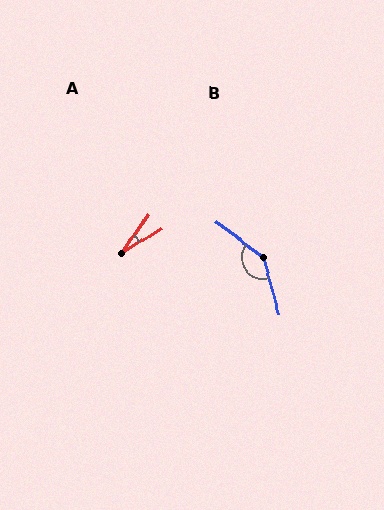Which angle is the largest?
B, at approximately 143 degrees.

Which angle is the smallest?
A, at approximately 22 degrees.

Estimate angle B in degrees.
Approximately 143 degrees.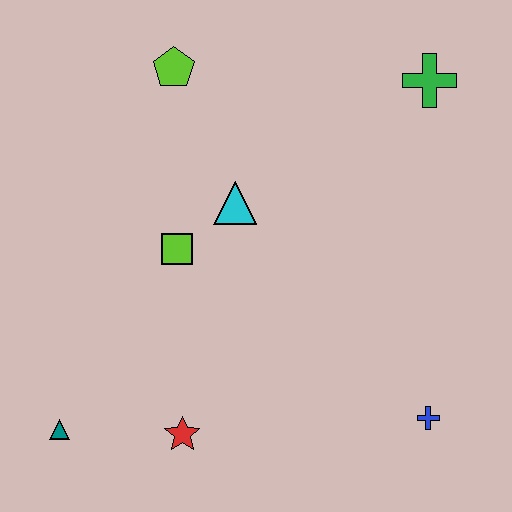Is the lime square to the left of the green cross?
Yes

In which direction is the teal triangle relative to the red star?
The teal triangle is to the left of the red star.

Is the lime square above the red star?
Yes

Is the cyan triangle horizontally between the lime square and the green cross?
Yes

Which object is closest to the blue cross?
The red star is closest to the blue cross.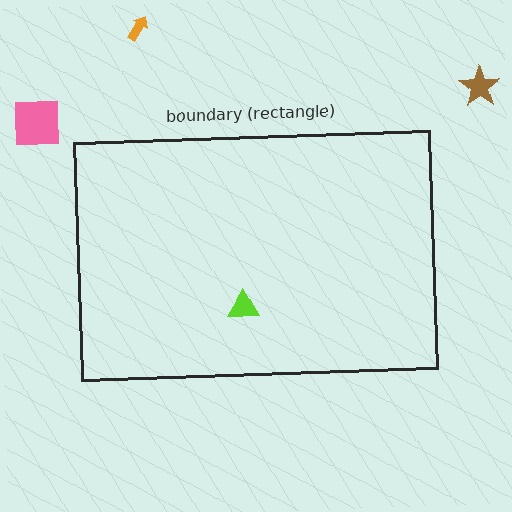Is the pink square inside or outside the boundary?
Outside.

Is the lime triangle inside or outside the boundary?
Inside.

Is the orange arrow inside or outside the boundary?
Outside.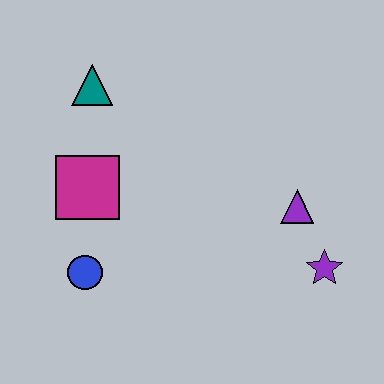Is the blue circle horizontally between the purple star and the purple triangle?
No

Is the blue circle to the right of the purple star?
No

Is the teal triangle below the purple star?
No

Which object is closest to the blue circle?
The magenta square is closest to the blue circle.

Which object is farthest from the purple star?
The teal triangle is farthest from the purple star.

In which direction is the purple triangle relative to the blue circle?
The purple triangle is to the right of the blue circle.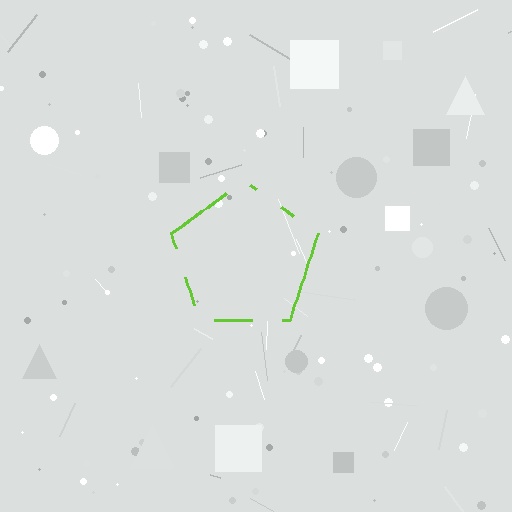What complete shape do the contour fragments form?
The contour fragments form a pentagon.